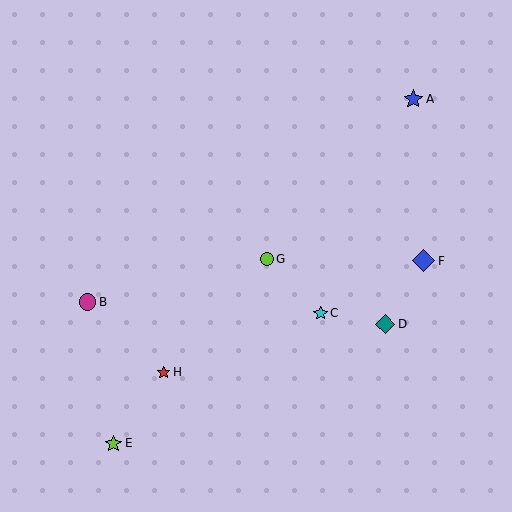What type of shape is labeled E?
Shape E is a lime star.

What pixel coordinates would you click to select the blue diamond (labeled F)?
Click at (424, 261) to select the blue diamond F.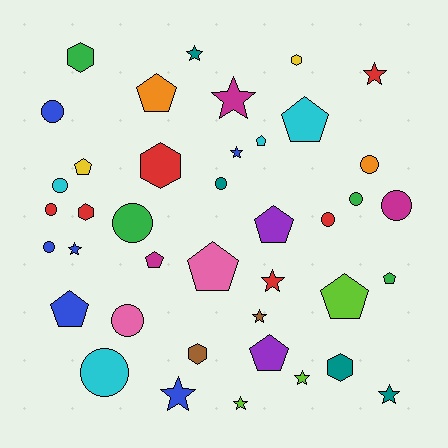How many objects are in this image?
There are 40 objects.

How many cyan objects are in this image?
There are 4 cyan objects.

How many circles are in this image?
There are 12 circles.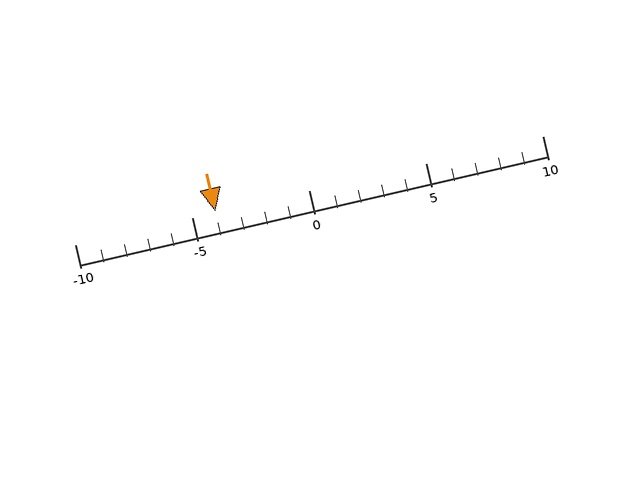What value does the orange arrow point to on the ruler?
The orange arrow points to approximately -4.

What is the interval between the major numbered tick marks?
The major tick marks are spaced 5 units apart.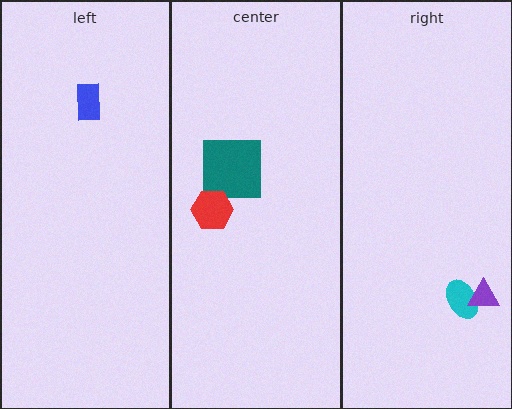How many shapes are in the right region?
2.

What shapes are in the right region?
The cyan ellipse, the purple triangle.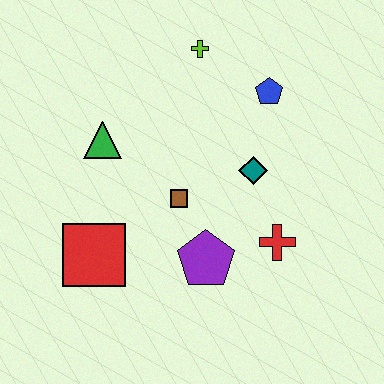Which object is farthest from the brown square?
The lime cross is farthest from the brown square.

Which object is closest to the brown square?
The purple pentagon is closest to the brown square.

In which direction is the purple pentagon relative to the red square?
The purple pentagon is to the right of the red square.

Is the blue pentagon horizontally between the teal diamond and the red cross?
Yes